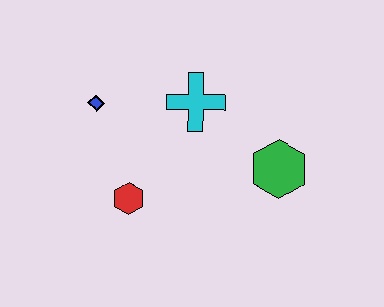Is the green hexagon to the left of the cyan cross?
No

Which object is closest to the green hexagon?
The cyan cross is closest to the green hexagon.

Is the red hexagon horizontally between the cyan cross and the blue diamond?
Yes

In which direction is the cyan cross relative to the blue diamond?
The cyan cross is to the right of the blue diamond.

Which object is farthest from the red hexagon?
The green hexagon is farthest from the red hexagon.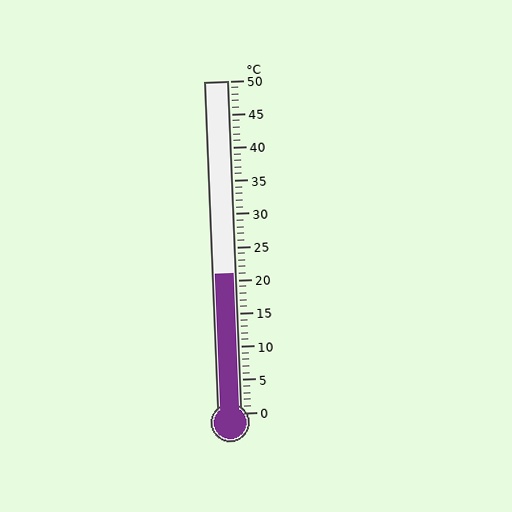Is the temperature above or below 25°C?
The temperature is below 25°C.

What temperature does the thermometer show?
The thermometer shows approximately 21°C.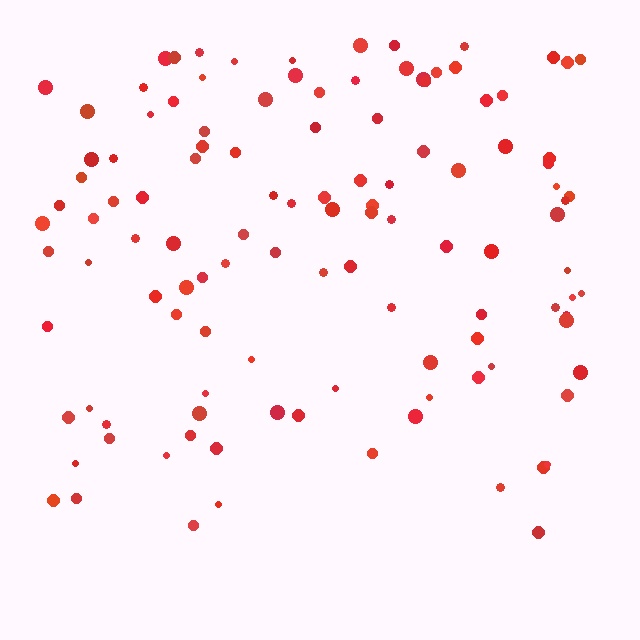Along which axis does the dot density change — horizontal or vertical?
Vertical.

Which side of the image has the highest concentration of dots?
The top.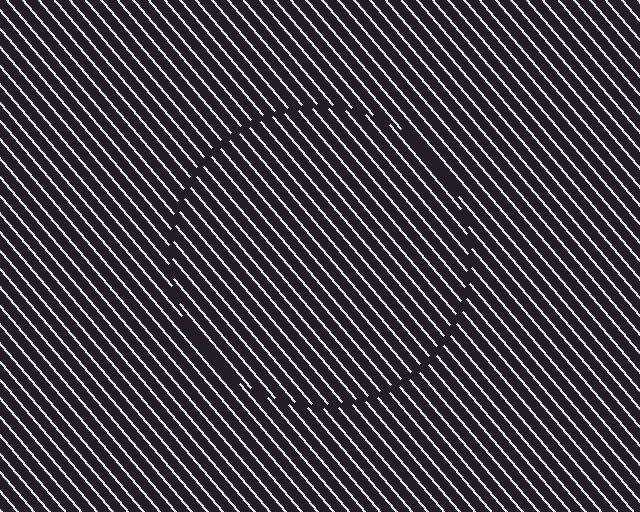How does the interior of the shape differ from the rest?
The interior of the shape contains the same grating, shifted by half a period — the contour is defined by the phase discontinuity where line-ends from the inner and outer gratings abut.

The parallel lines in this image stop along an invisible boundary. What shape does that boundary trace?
An illusory circle. The interior of the shape contains the same grating, shifted by half a period — the contour is defined by the phase discontinuity where line-ends from the inner and outer gratings abut.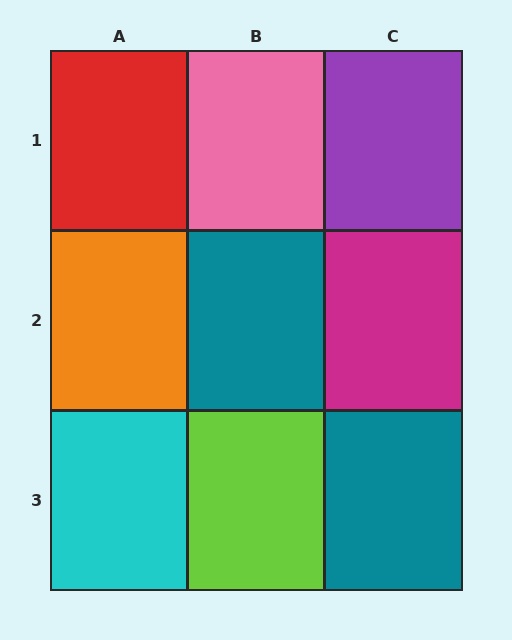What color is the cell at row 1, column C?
Purple.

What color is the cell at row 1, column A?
Red.